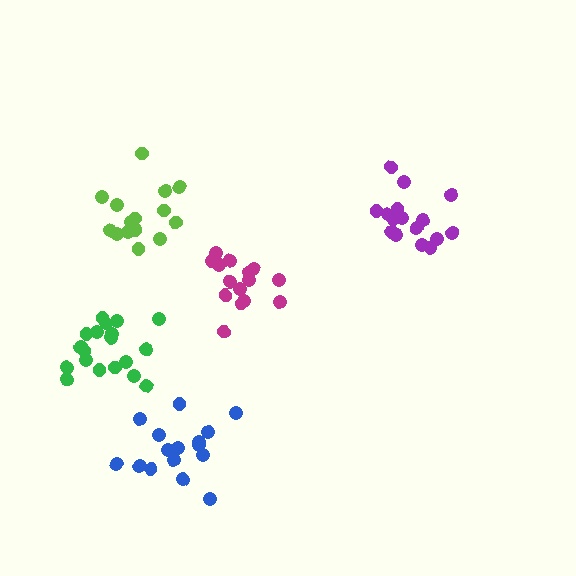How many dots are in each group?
Group 1: 16 dots, Group 2: 15 dots, Group 3: 19 dots, Group 4: 16 dots, Group 5: 15 dots (81 total).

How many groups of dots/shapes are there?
There are 5 groups.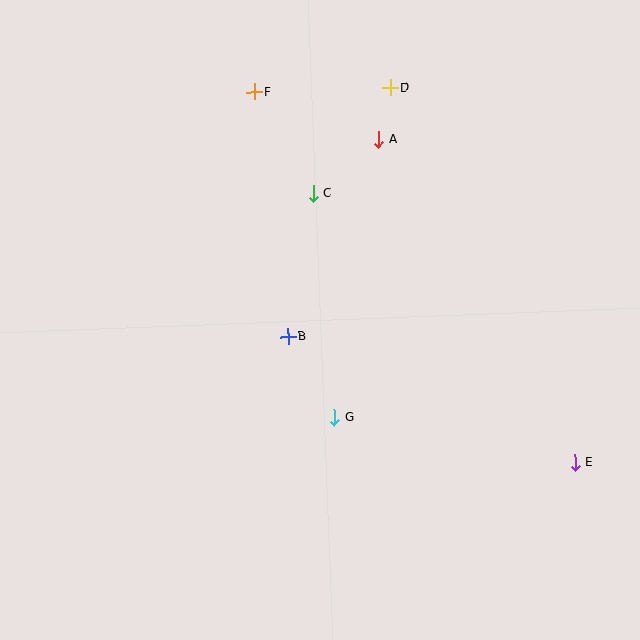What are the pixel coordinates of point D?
Point D is at (391, 88).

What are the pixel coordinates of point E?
Point E is at (575, 462).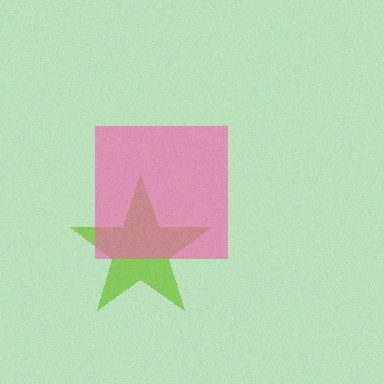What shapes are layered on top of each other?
The layered shapes are: a lime star, a pink square.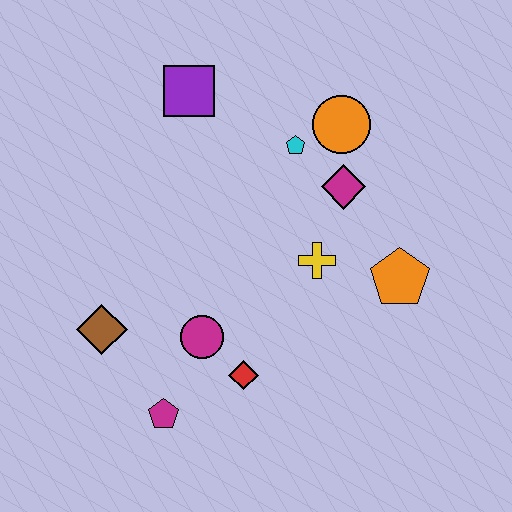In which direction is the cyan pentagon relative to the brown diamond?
The cyan pentagon is to the right of the brown diamond.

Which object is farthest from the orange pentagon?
The brown diamond is farthest from the orange pentagon.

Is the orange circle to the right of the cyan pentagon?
Yes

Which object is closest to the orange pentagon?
The yellow cross is closest to the orange pentagon.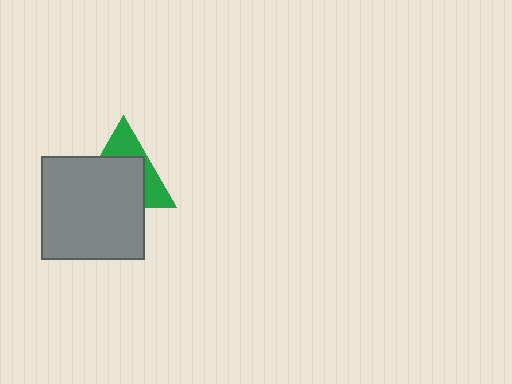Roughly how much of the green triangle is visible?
A small part of it is visible (roughly 37%).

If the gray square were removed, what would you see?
You would see the complete green triangle.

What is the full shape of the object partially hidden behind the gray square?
The partially hidden object is a green triangle.